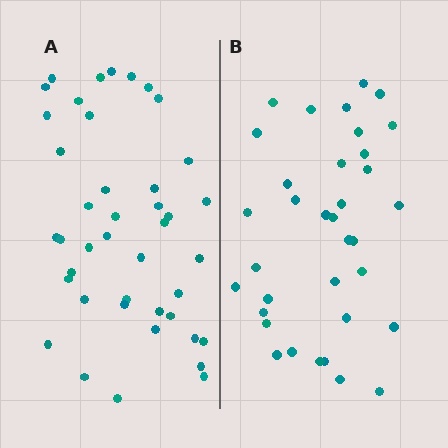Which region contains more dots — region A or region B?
Region A (the left region) has more dots.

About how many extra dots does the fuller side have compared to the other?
Region A has roughly 8 or so more dots than region B.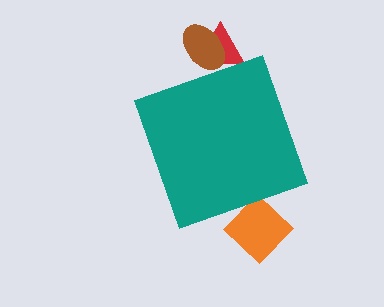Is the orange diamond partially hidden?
Yes, the orange diamond is partially hidden behind the teal diamond.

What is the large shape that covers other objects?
A teal diamond.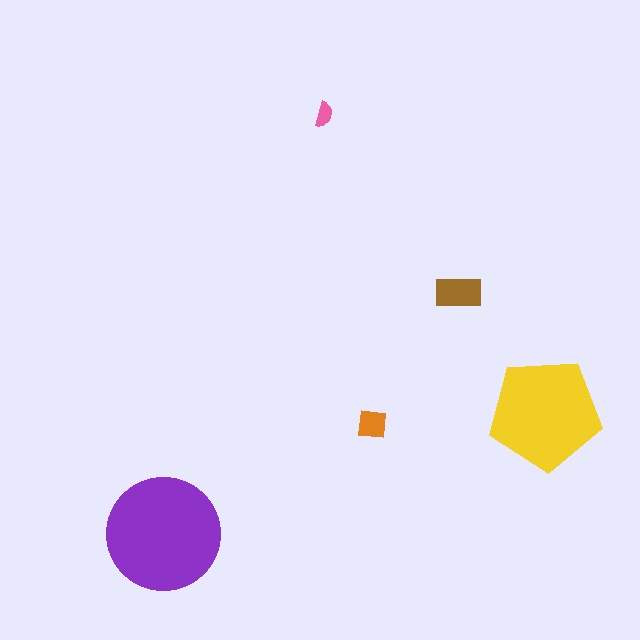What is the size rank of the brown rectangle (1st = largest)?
3rd.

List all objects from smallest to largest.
The pink semicircle, the orange square, the brown rectangle, the yellow pentagon, the purple circle.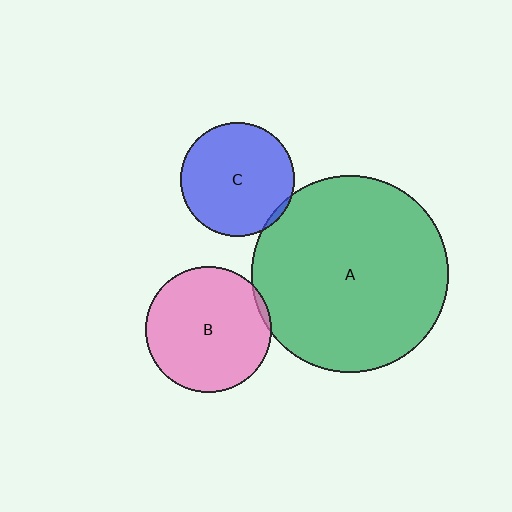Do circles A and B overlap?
Yes.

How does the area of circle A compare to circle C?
Approximately 3.0 times.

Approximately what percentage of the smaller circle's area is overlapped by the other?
Approximately 5%.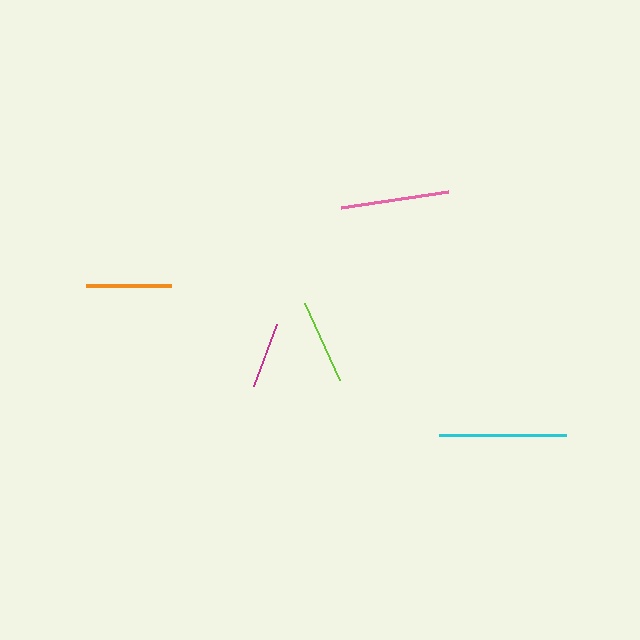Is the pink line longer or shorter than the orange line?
The pink line is longer than the orange line.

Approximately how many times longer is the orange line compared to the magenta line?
The orange line is approximately 1.3 times the length of the magenta line.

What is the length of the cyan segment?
The cyan segment is approximately 127 pixels long.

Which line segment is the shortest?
The magenta line is the shortest at approximately 66 pixels.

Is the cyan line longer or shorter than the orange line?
The cyan line is longer than the orange line.